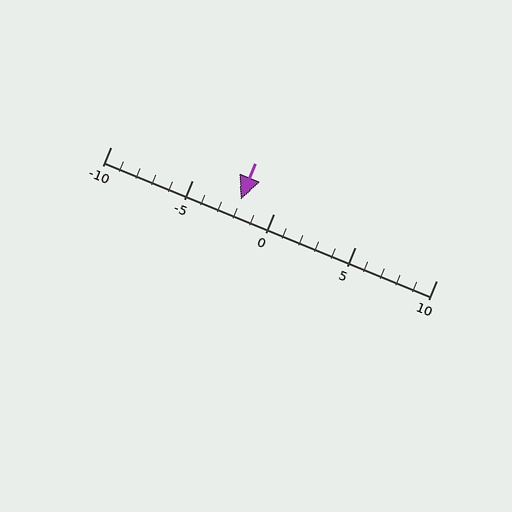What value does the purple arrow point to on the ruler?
The purple arrow points to approximately -2.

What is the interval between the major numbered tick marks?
The major tick marks are spaced 5 units apart.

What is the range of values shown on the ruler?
The ruler shows values from -10 to 10.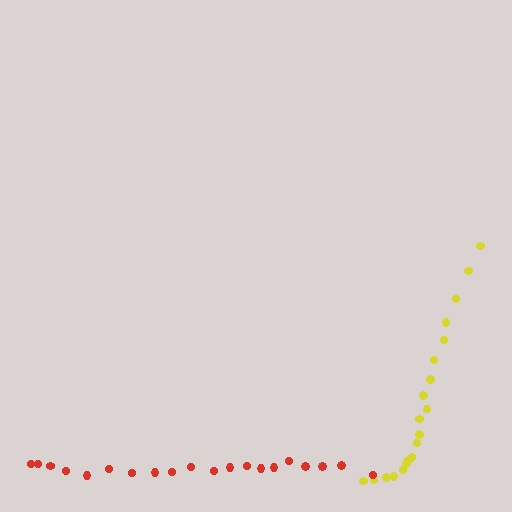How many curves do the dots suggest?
There are 2 distinct paths.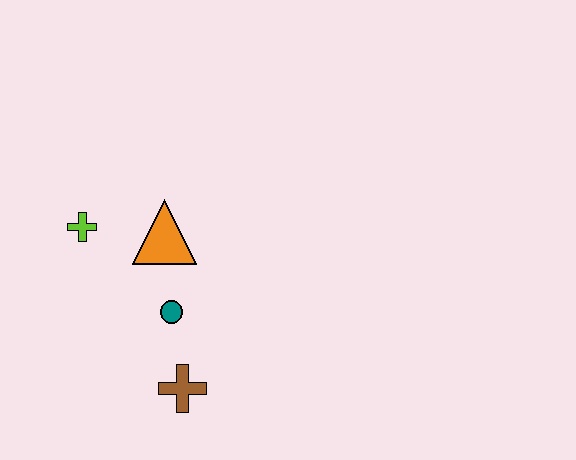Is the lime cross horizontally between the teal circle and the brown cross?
No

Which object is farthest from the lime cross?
The brown cross is farthest from the lime cross.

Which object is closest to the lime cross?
The orange triangle is closest to the lime cross.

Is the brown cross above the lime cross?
No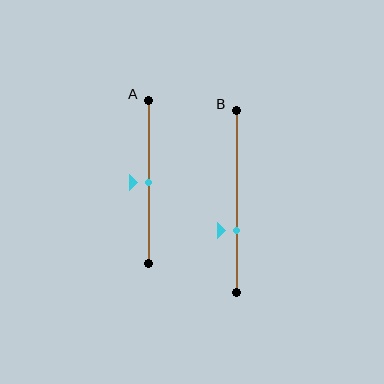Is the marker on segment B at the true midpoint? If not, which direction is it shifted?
No, the marker on segment B is shifted downward by about 16% of the segment length.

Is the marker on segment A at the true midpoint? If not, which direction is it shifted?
Yes, the marker on segment A is at the true midpoint.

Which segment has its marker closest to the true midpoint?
Segment A has its marker closest to the true midpoint.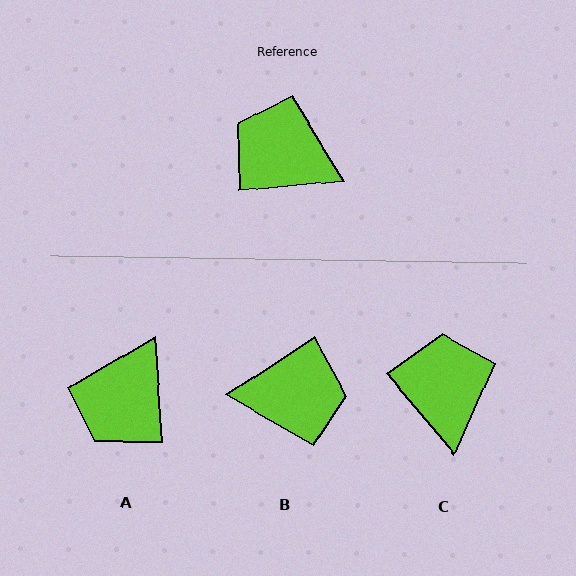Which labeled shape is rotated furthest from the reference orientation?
B, about 152 degrees away.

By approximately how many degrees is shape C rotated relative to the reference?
Approximately 56 degrees clockwise.